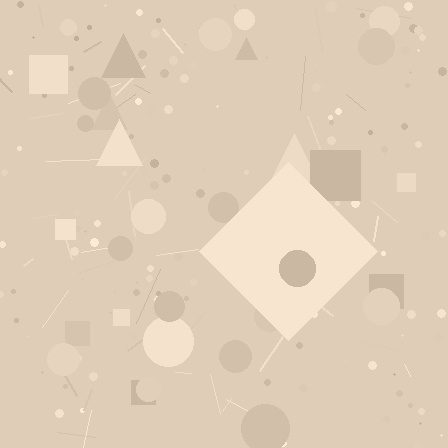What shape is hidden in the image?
A diamond is hidden in the image.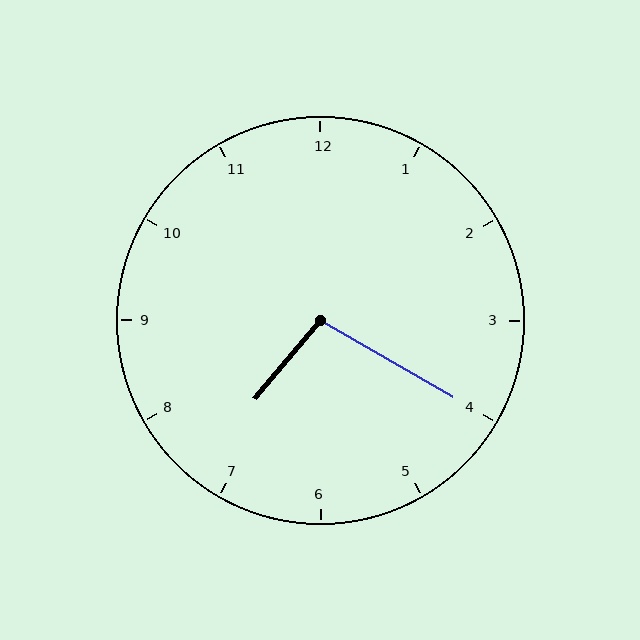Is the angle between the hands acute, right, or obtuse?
It is obtuse.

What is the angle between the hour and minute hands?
Approximately 100 degrees.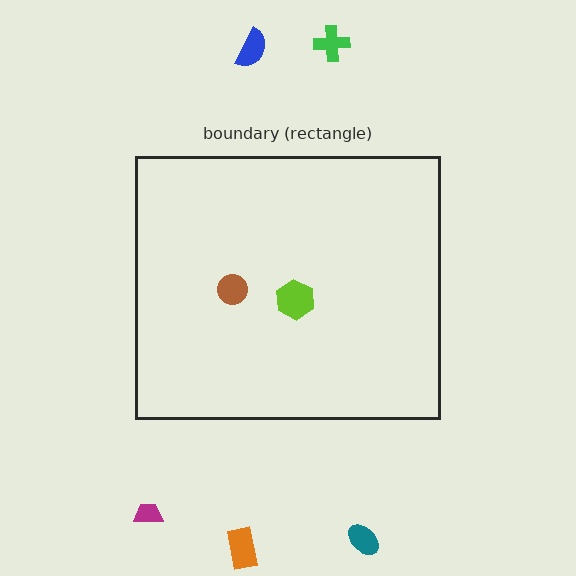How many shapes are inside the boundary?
2 inside, 5 outside.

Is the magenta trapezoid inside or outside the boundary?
Outside.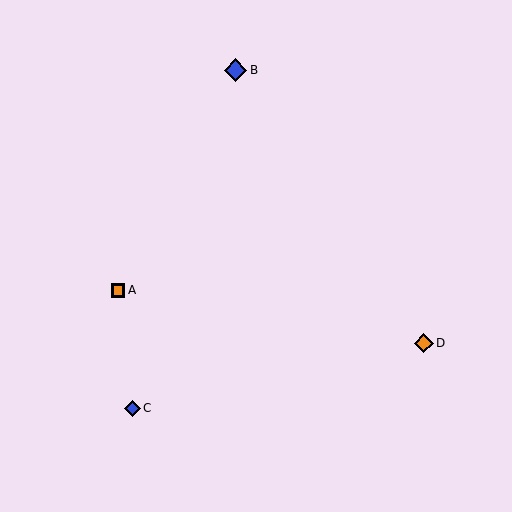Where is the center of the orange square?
The center of the orange square is at (118, 290).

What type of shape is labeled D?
Shape D is an orange diamond.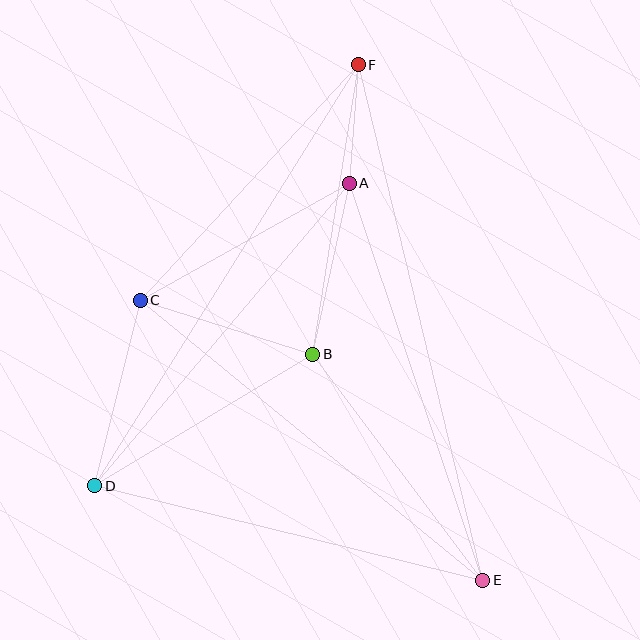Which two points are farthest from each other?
Points E and F are farthest from each other.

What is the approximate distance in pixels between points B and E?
The distance between B and E is approximately 283 pixels.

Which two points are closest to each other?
Points A and F are closest to each other.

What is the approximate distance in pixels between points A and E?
The distance between A and E is approximately 419 pixels.